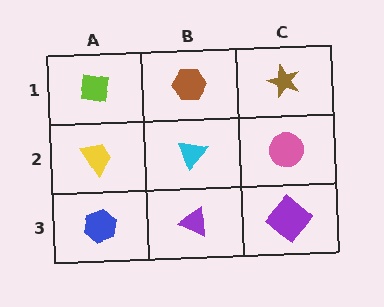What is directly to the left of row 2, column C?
A cyan triangle.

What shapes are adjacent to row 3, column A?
A yellow trapezoid (row 2, column A), a purple triangle (row 3, column B).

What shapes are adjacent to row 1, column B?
A cyan triangle (row 2, column B), a lime square (row 1, column A), a brown star (row 1, column C).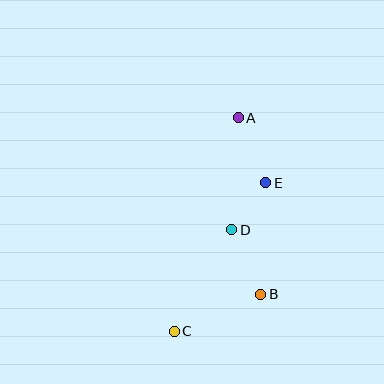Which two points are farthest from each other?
Points A and C are farthest from each other.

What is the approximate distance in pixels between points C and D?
The distance between C and D is approximately 116 pixels.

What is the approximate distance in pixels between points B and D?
The distance between B and D is approximately 71 pixels.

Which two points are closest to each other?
Points D and E are closest to each other.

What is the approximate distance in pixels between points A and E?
The distance between A and E is approximately 71 pixels.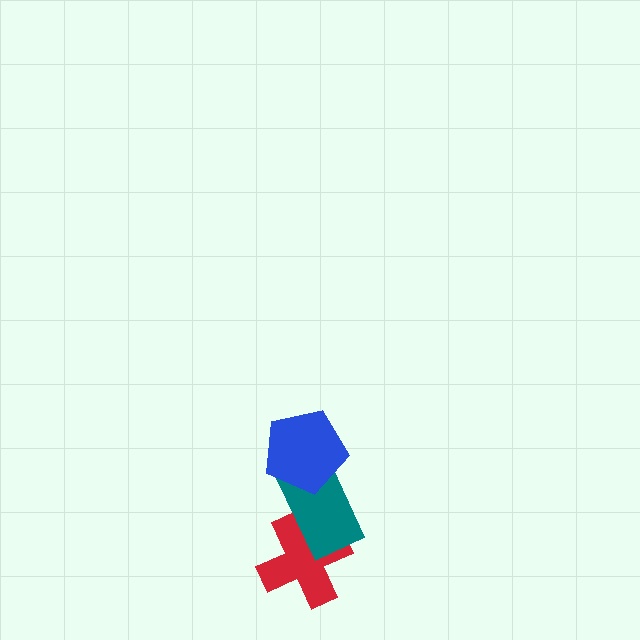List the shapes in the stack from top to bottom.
From top to bottom: the blue pentagon, the teal rectangle, the red cross.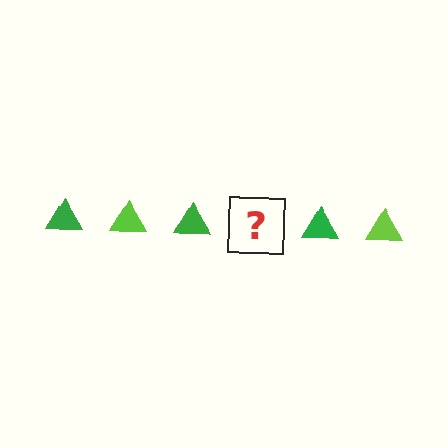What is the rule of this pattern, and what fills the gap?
The rule is that the pattern cycles through green, lime triangles. The gap should be filled with a lime triangle.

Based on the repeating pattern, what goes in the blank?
The blank should be a lime triangle.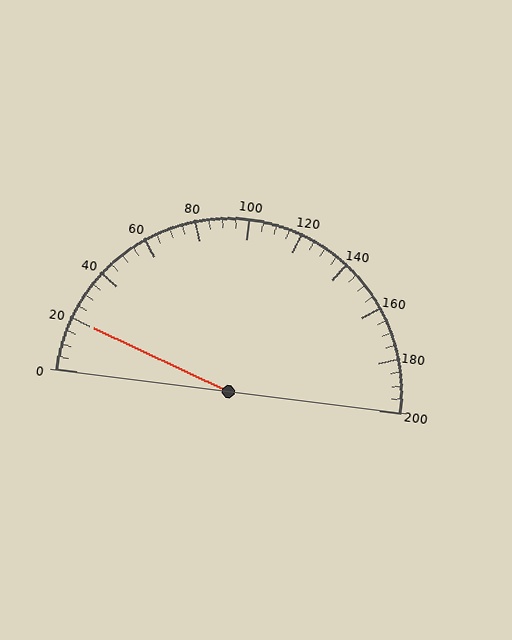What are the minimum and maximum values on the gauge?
The gauge ranges from 0 to 200.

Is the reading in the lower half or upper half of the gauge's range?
The reading is in the lower half of the range (0 to 200).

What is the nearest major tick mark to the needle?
The nearest major tick mark is 20.